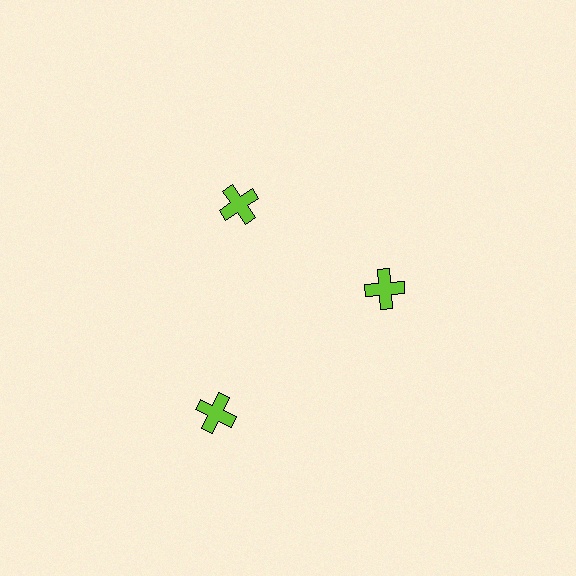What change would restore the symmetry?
The symmetry would be restored by moving it inward, back onto the ring so that all 3 crosses sit at equal angles and equal distance from the center.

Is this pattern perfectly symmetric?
No. The 3 lime crosses are arranged in a ring, but one element near the 7 o'clock position is pushed outward from the center, breaking the 3-fold rotational symmetry.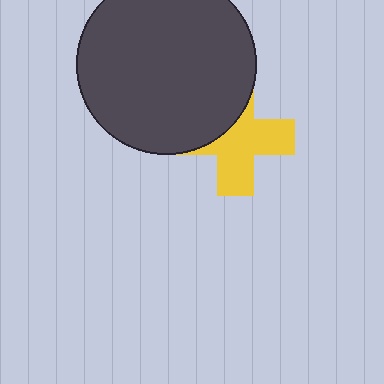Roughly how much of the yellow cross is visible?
About half of it is visible (roughly 62%).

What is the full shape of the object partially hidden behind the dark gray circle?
The partially hidden object is a yellow cross.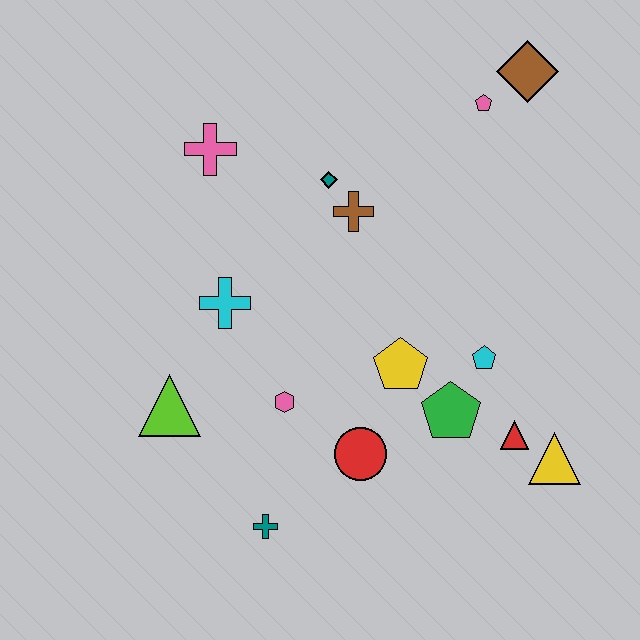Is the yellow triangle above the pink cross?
No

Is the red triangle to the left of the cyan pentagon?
No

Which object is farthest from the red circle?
The brown diamond is farthest from the red circle.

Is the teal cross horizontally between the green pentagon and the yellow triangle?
No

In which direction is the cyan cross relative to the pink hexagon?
The cyan cross is above the pink hexagon.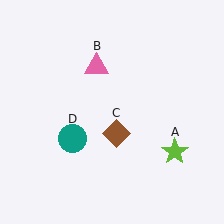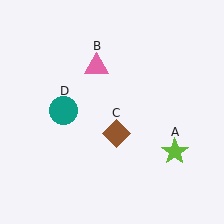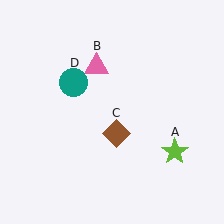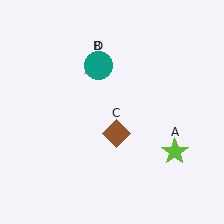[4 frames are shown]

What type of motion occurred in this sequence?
The teal circle (object D) rotated clockwise around the center of the scene.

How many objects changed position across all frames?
1 object changed position: teal circle (object D).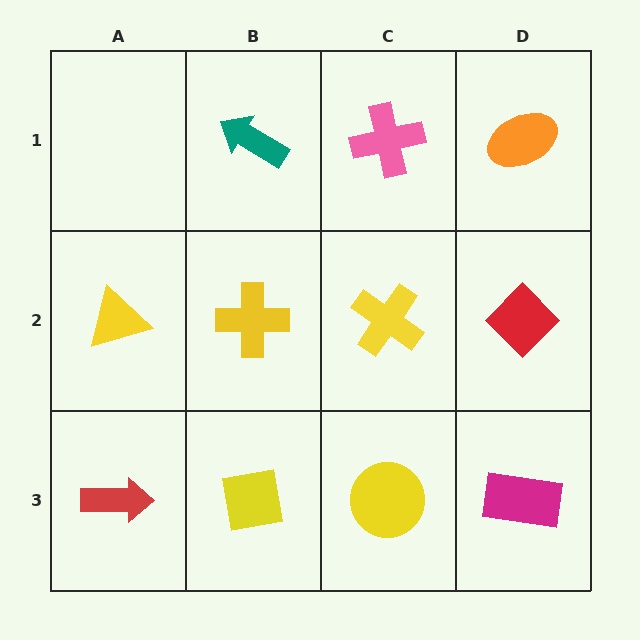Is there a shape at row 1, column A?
No, that cell is empty.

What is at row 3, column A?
A red arrow.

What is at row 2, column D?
A red diamond.